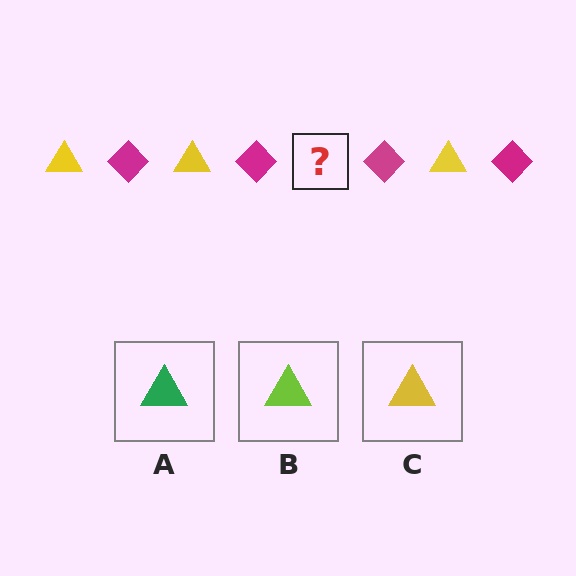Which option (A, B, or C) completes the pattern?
C.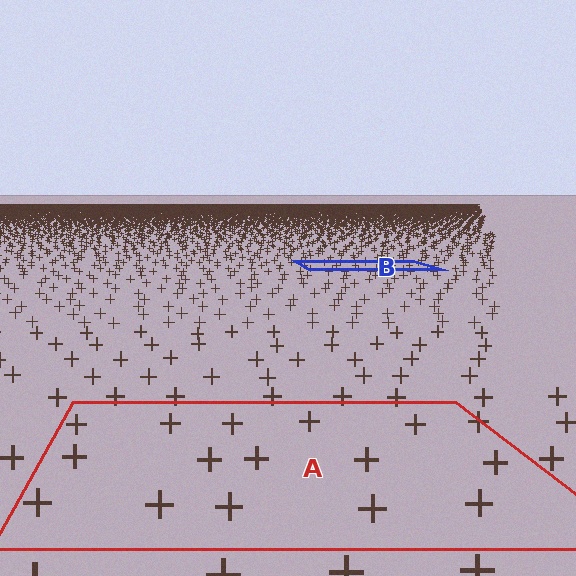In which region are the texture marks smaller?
The texture marks are smaller in region B, because it is farther away.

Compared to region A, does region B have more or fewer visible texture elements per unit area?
Region B has more texture elements per unit area — they are packed more densely because it is farther away.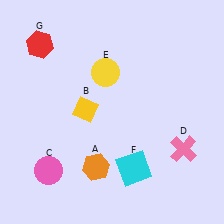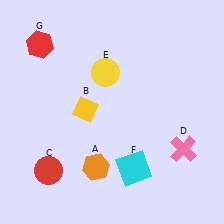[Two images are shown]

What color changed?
The circle (C) changed from pink in Image 1 to red in Image 2.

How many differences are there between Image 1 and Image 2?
There is 1 difference between the two images.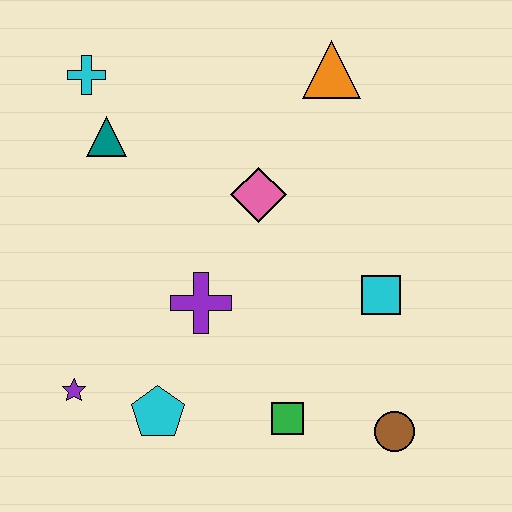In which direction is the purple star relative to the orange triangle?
The purple star is below the orange triangle.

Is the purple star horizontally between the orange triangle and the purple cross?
No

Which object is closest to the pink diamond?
The purple cross is closest to the pink diamond.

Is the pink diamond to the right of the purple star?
Yes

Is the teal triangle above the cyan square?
Yes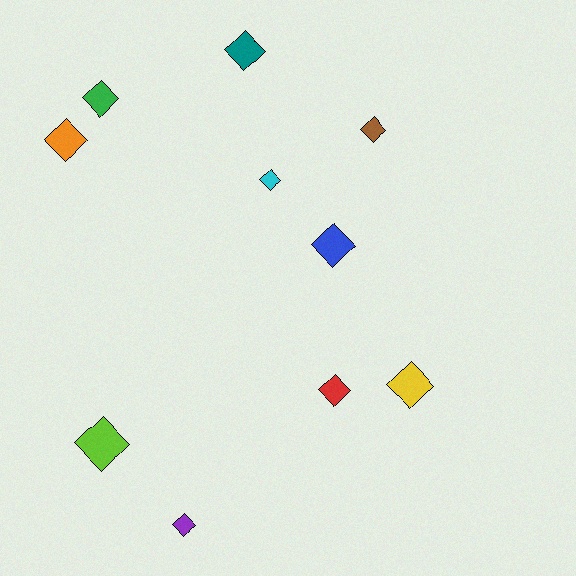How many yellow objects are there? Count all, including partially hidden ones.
There is 1 yellow object.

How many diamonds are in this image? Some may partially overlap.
There are 10 diamonds.